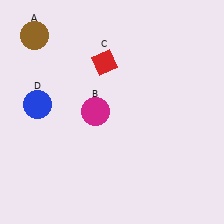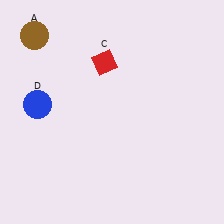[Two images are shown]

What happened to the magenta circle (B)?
The magenta circle (B) was removed in Image 2. It was in the top-left area of Image 1.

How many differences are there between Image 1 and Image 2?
There is 1 difference between the two images.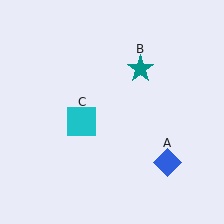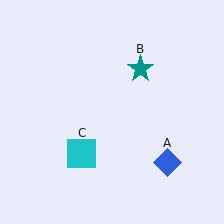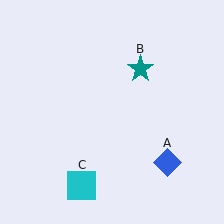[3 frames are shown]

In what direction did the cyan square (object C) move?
The cyan square (object C) moved down.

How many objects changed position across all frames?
1 object changed position: cyan square (object C).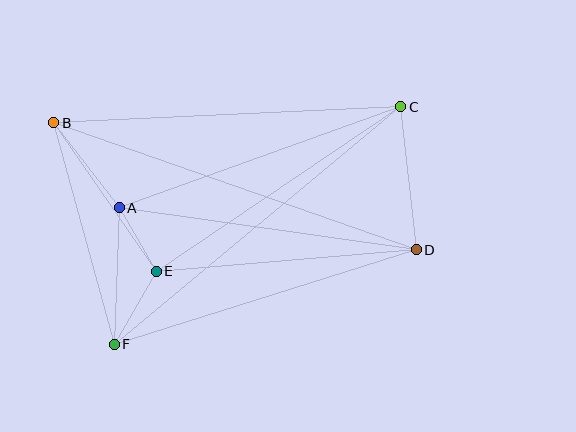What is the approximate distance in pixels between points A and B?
The distance between A and B is approximately 107 pixels.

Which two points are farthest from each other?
Points B and D are farthest from each other.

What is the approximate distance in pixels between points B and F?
The distance between B and F is approximately 230 pixels.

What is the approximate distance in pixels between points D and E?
The distance between D and E is approximately 261 pixels.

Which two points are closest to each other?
Points A and E are closest to each other.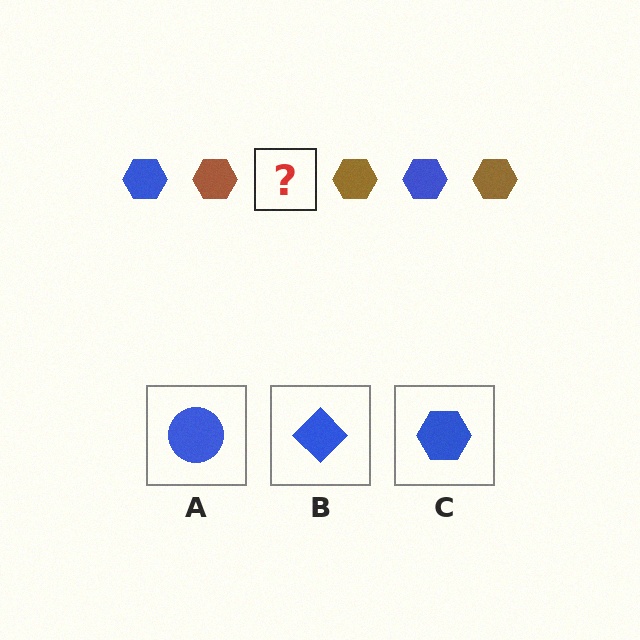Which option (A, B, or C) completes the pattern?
C.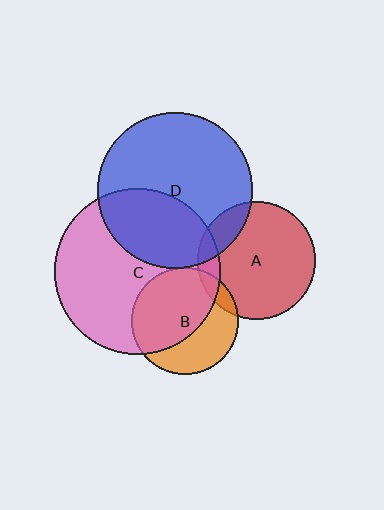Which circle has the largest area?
Circle C (pink).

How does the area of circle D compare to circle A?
Approximately 1.7 times.